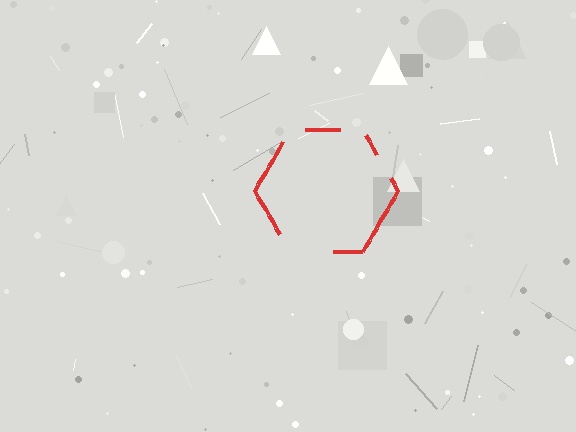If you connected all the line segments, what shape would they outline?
They would outline a hexagon.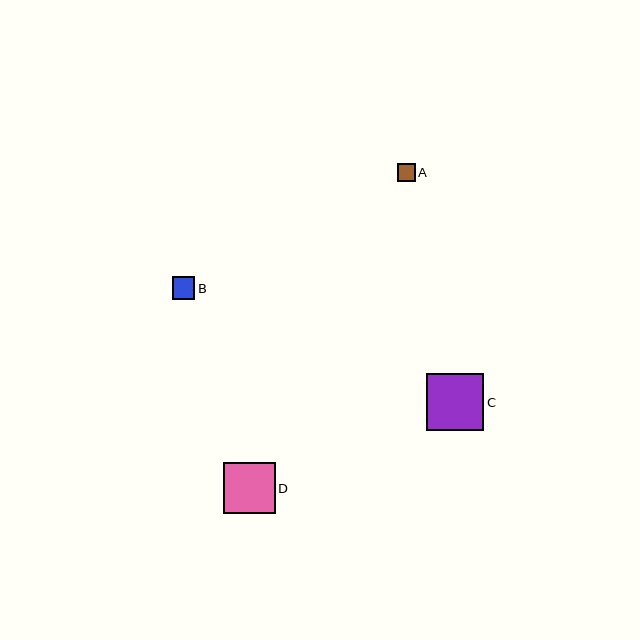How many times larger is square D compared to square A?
Square D is approximately 2.8 times the size of square A.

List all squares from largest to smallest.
From largest to smallest: C, D, B, A.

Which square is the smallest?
Square A is the smallest with a size of approximately 18 pixels.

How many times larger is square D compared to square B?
Square D is approximately 2.3 times the size of square B.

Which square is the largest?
Square C is the largest with a size of approximately 57 pixels.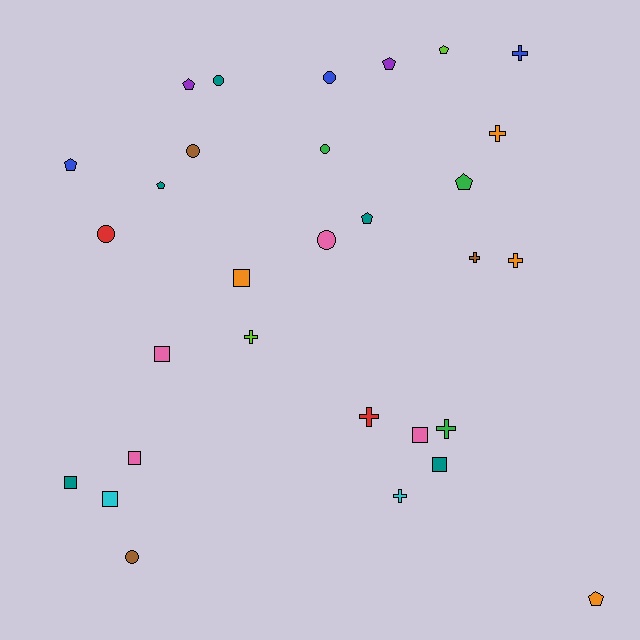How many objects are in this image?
There are 30 objects.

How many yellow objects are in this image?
There are no yellow objects.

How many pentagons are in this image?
There are 8 pentagons.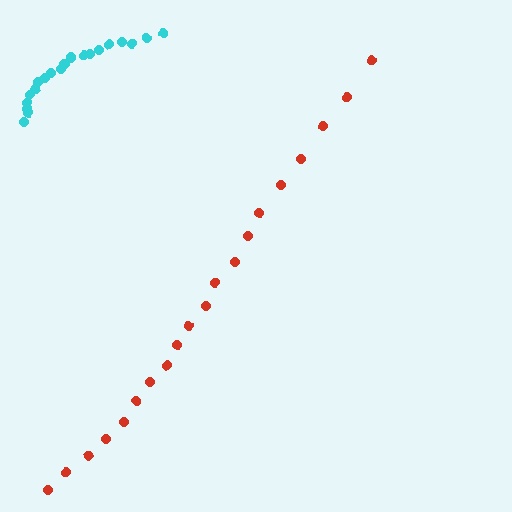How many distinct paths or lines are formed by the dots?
There are 2 distinct paths.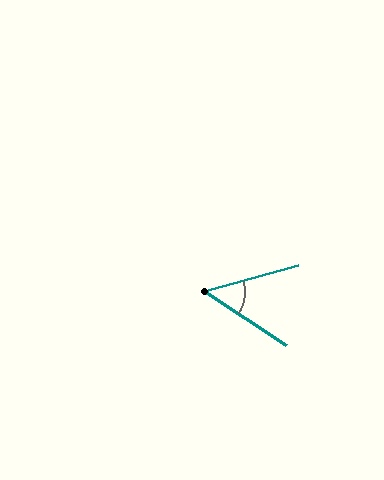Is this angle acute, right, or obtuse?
It is acute.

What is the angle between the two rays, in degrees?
Approximately 49 degrees.